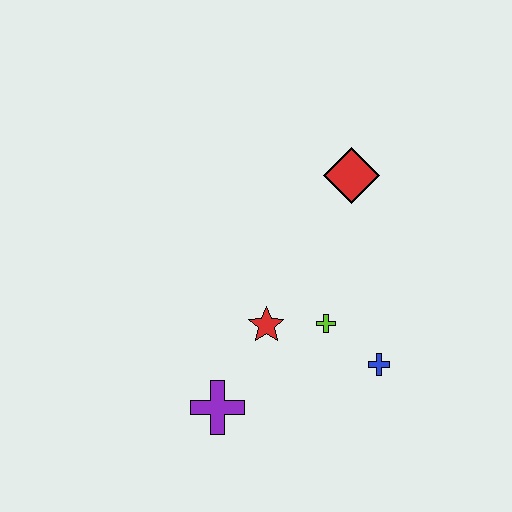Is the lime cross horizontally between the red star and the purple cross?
No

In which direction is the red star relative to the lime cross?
The red star is to the left of the lime cross.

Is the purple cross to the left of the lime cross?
Yes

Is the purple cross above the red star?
No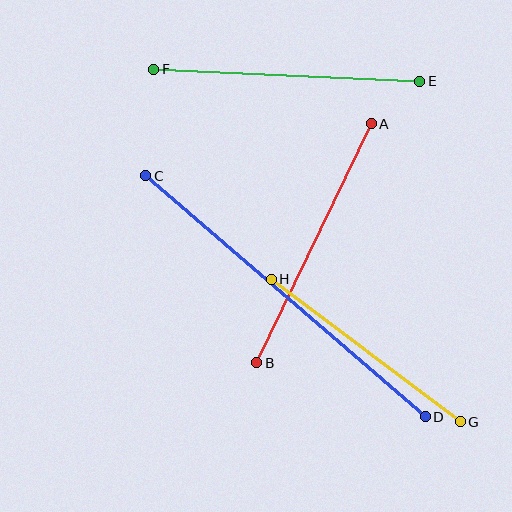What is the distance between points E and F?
The distance is approximately 266 pixels.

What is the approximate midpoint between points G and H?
The midpoint is at approximately (366, 350) pixels.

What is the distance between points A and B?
The distance is approximately 265 pixels.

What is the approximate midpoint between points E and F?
The midpoint is at approximately (287, 75) pixels.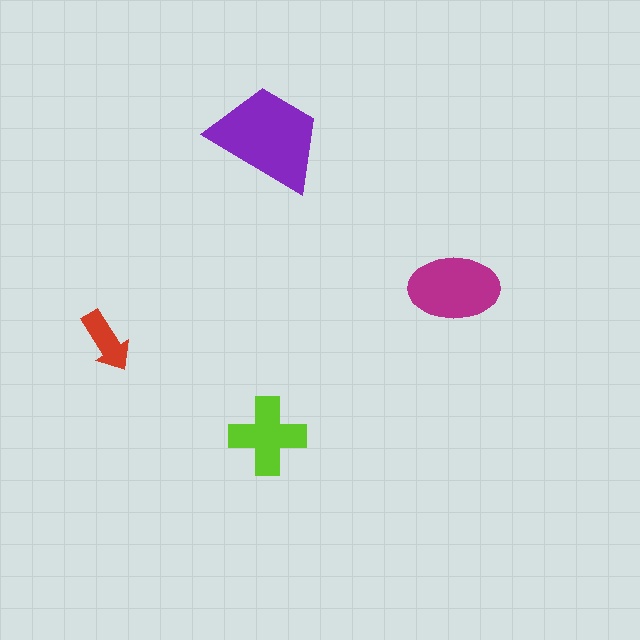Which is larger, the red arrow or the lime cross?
The lime cross.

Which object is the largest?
The purple trapezoid.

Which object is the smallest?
The red arrow.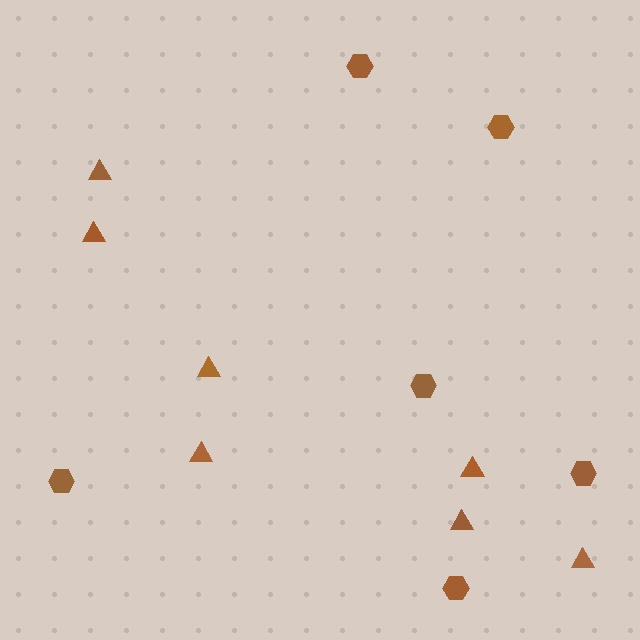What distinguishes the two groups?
There are 2 groups: one group of hexagons (6) and one group of triangles (7).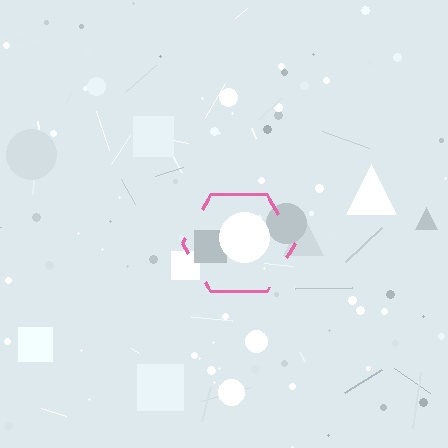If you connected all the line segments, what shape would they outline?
They would outline a hexagon.